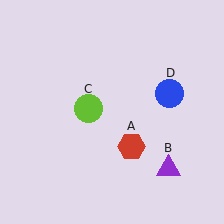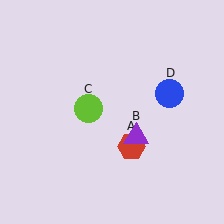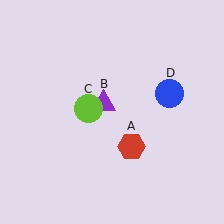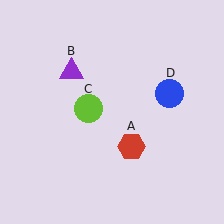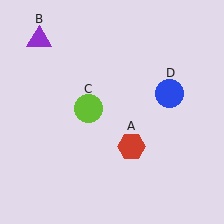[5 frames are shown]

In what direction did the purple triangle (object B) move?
The purple triangle (object B) moved up and to the left.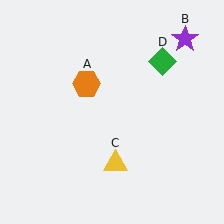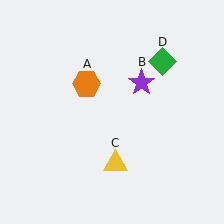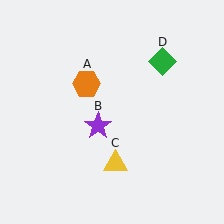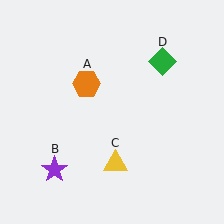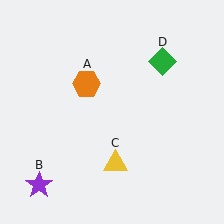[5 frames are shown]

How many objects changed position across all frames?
1 object changed position: purple star (object B).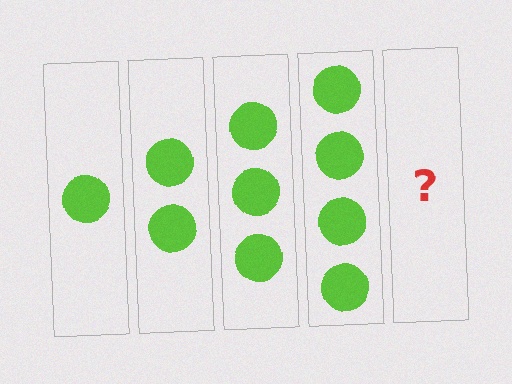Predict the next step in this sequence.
The next step is 5 circles.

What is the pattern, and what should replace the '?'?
The pattern is that each step adds one more circle. The '?' should be 5 circles.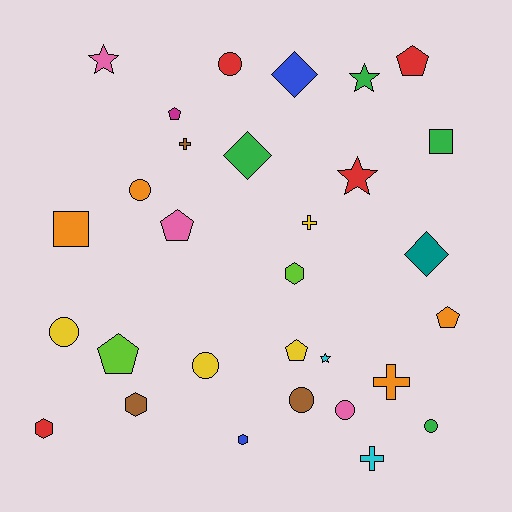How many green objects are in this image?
There are 4 green objects.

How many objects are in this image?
There are 30 objects.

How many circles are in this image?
There are 7 circles.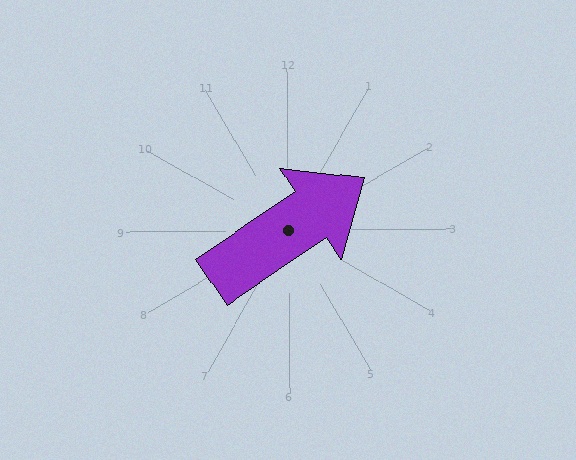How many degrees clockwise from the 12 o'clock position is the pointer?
Approximately 56 degrees.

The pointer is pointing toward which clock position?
Roughly 2 o'clock.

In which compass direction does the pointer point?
Northeast.